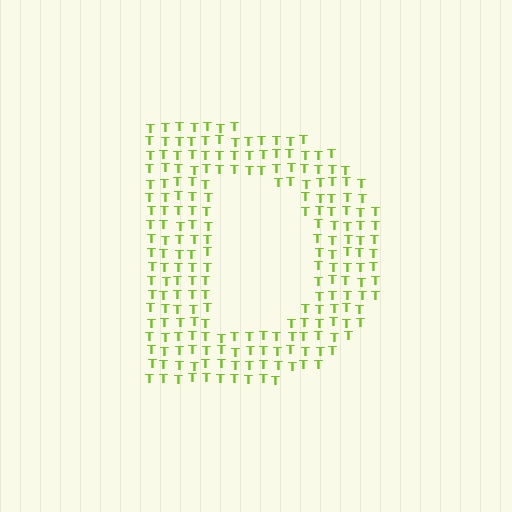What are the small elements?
The small elements are letter T's.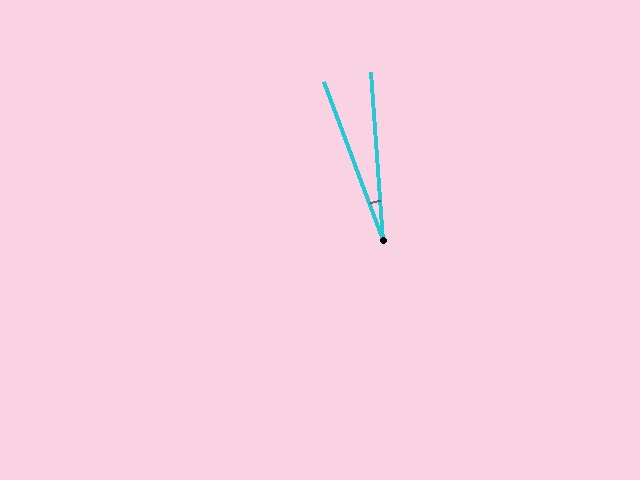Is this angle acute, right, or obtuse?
It is acute.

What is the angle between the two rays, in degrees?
Approximately 16 degrees.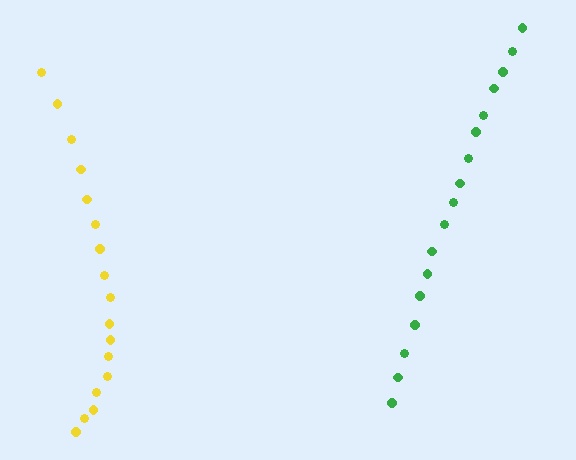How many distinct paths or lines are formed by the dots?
There are 2 distinct paths.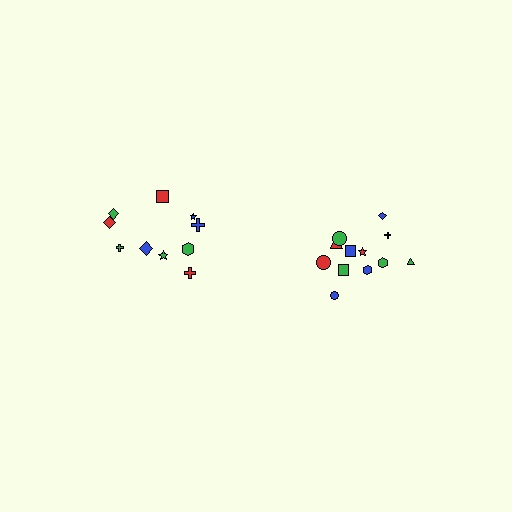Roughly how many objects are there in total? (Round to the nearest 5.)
Roughly 20 objects in total.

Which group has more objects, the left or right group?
The right group.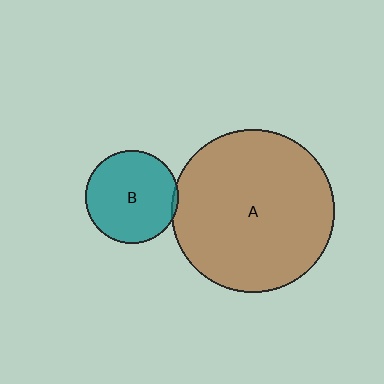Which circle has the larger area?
Circle A (brown).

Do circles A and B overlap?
Yes.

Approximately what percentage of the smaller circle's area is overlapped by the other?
Approximately 5%.